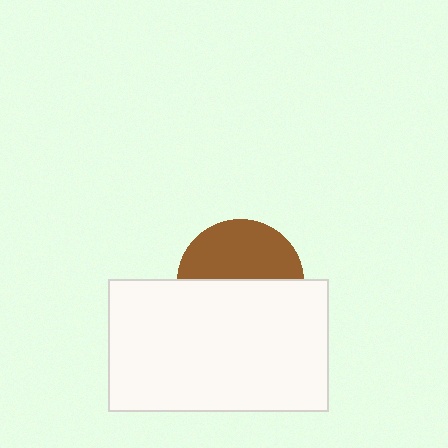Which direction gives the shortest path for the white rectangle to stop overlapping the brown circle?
Moving down gives the shortest separation.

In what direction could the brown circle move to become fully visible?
The brown circle could move up. That would shift it out from behind the white rectangle entirely.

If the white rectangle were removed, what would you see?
You would see the complete brown circle.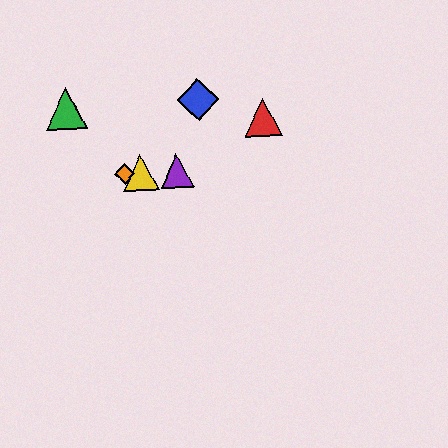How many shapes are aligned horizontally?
3 shapes (the yellow triangle, the purple triangle, the orange diamond) are aligned horizontally.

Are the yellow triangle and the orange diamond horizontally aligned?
Yes, both are at y≈173.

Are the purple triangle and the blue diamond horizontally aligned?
No, the purple triangle is at y≈171 and the blue diamond is at y≈99.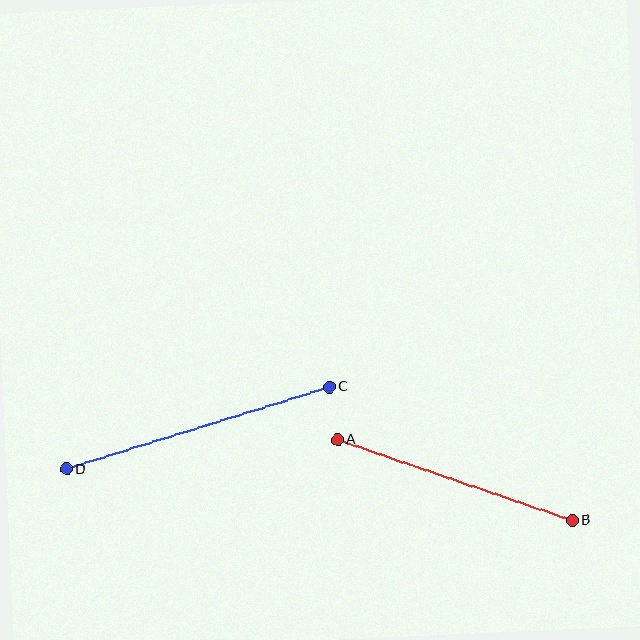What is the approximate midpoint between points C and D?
The midpoint is at approximately (198, 428) pixels.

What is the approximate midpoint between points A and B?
The midpoint is at approximately (455, 480) pixels.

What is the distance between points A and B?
The distance is approximately 248 pixels.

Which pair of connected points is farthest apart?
Points C and D are farthest apart.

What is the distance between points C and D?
The distance is approximately 275 pixels.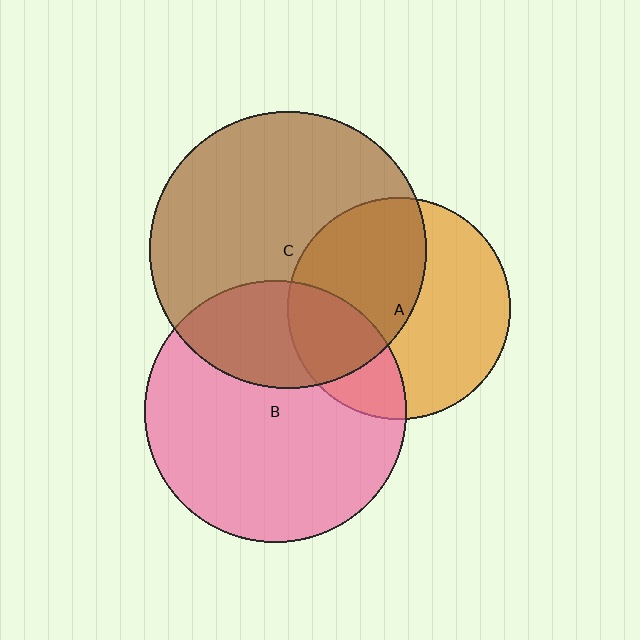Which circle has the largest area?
Circle C (brown).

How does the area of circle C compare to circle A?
Approximately 1.5 times.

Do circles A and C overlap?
Yes.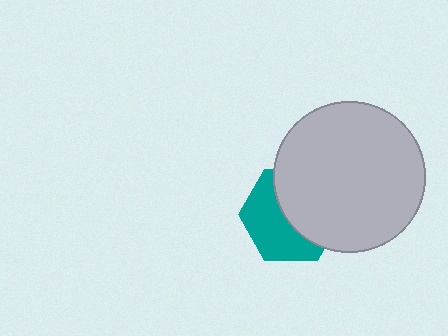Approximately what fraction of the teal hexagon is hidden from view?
Roughly 51% of the teal hexagon is hidden behind the light gray circle.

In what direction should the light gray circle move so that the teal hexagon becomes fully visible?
The light gray circle should move toward the upper-right. That is the shortest direction to clear the overlap and leave the teal hexagon fully visible.